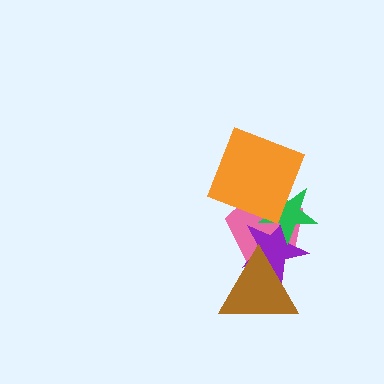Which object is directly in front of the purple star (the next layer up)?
The brown triangle is directly in front of the purple star.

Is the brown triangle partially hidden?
No, no other shape covers it.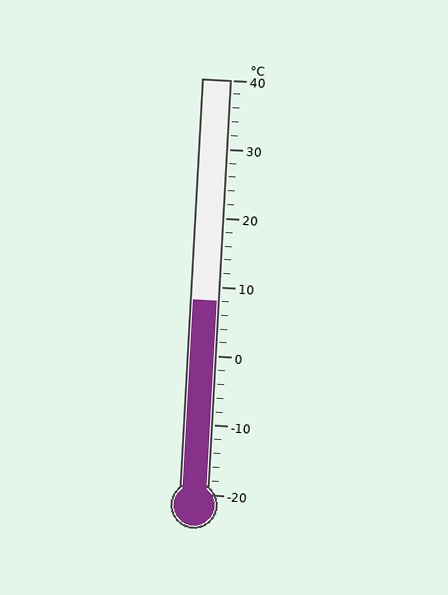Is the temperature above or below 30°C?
The temperature is below 30°C.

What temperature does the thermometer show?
The thermometer shows approximately 8°C.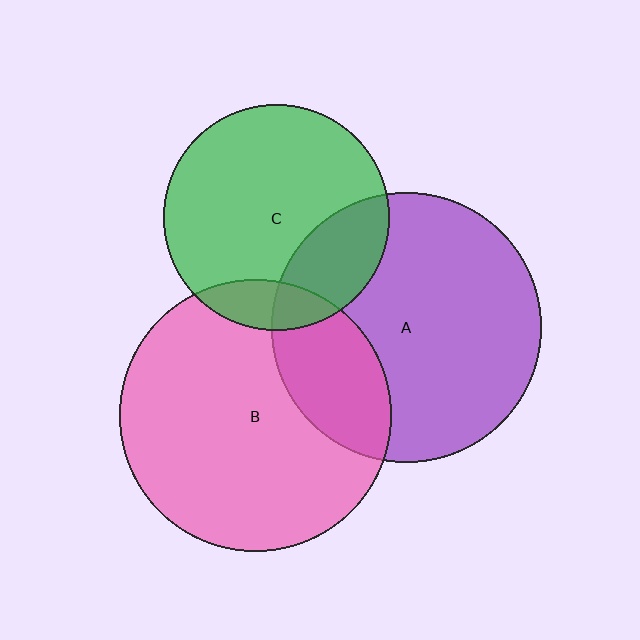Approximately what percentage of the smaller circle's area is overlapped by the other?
Approximately 25%.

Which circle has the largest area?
Circle B (pink).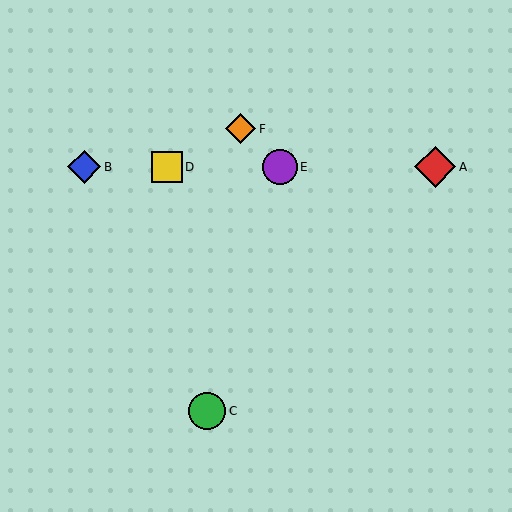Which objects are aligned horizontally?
Objects A, B, D, E are aligned horizontally.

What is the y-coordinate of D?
Object D is at y≈167.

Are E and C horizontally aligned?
No, E is at y≈167 and C is at y≈411.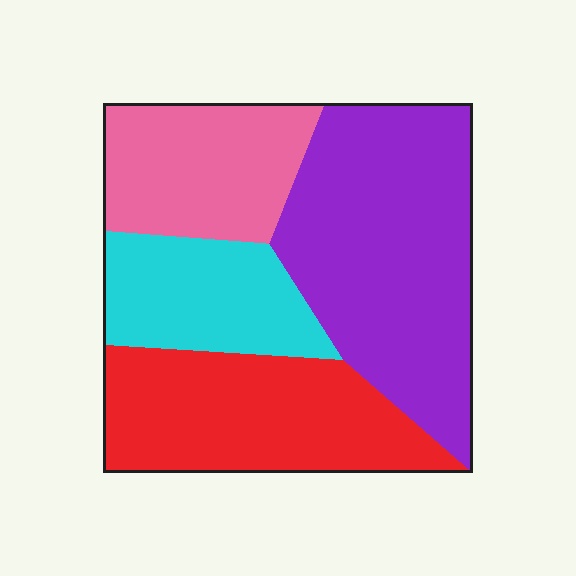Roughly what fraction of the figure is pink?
Pink covers around 20% of the figure.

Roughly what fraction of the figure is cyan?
Cyan takes up about one sixth (1/6) of the figure.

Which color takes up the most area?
Purple, at roughly 40%.